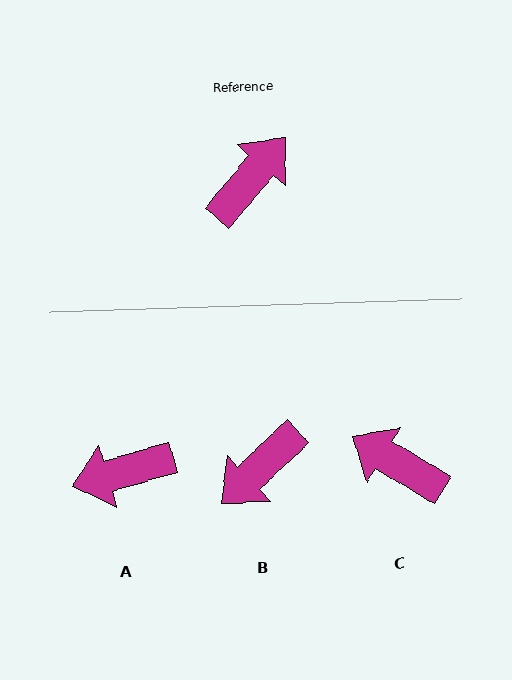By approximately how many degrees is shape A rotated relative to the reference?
Approximately 146 degrees counter-clockwise.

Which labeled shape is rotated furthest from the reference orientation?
B, about 173 degrees away.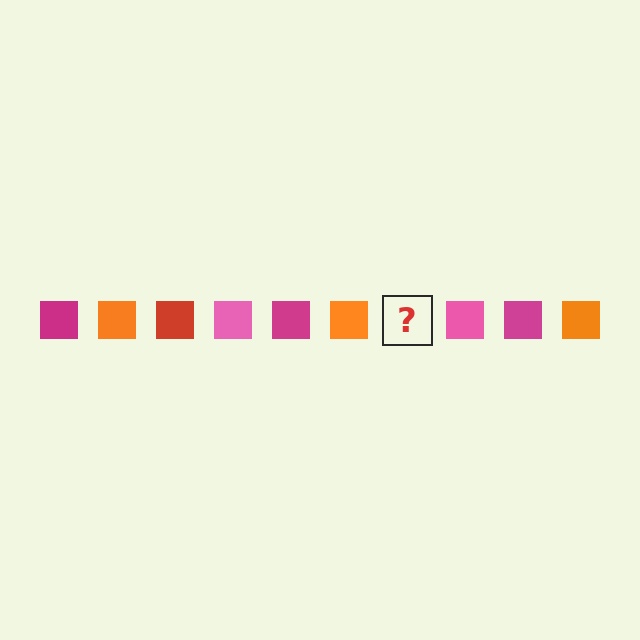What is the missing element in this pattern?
The missing element is a red square.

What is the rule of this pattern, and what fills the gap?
The rule is that the pattern cycles through magenta, orange, red, pink squares. The gap should be filled with a red square.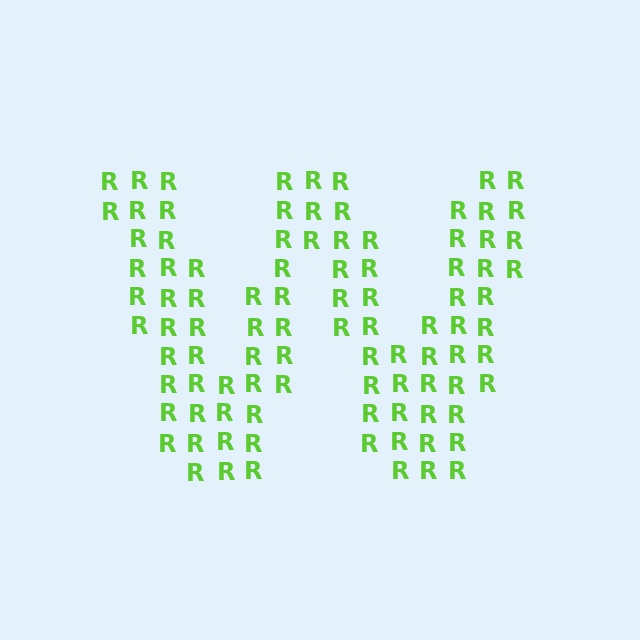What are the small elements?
The small elements are letter R's.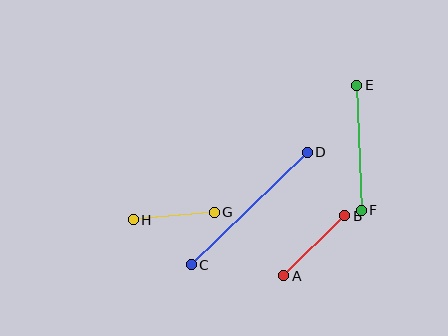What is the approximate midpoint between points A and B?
The midpoint is at approximately (314, 246) pixels.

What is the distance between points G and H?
The distance is approximately 81 pixels.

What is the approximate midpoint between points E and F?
The midpoint is at approximately (359, 148) pixels.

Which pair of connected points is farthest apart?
Points C and D are farthest apart.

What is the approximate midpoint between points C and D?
The midpoint is at approximately (249, 208) pixels.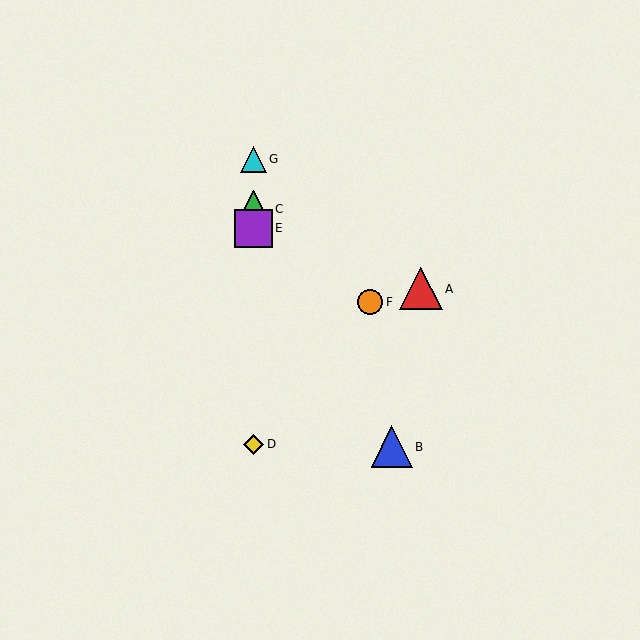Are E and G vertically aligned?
Yes, both are at x≈253.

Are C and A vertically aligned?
No, C is at x≈253 and A is at x≈421.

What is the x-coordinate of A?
Object A is at x≈421.